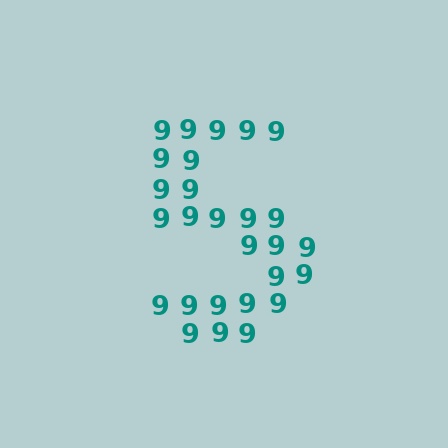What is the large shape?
The large shape is the letter S.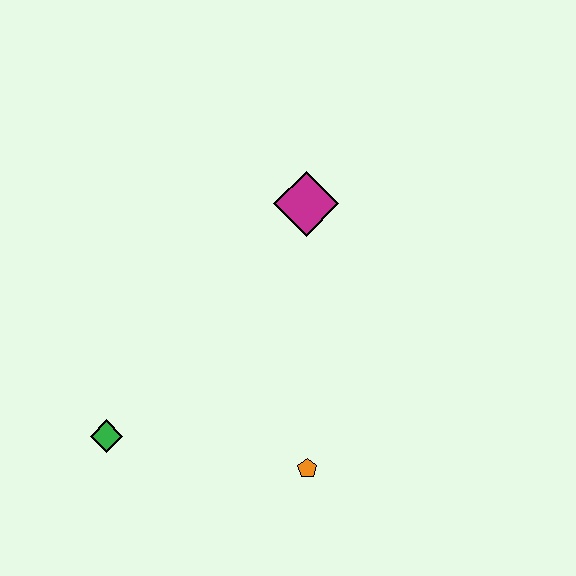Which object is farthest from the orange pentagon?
The magenta diamond is farthest from the orange pentagon.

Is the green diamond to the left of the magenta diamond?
Yes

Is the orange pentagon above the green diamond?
No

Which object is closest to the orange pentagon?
The green diamond is closest to the orange pentagon.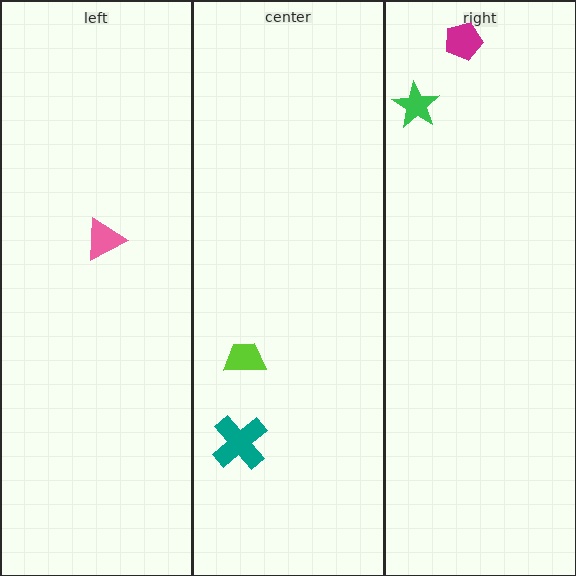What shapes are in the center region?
The teal cross, the lime trapezoid.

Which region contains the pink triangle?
The left region.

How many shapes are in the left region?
1.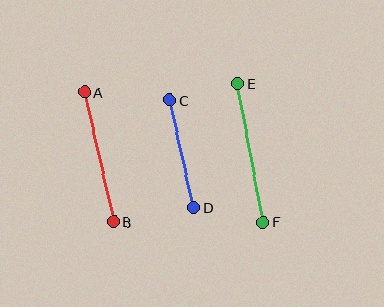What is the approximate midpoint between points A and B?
The midpoint is at approximately (99, 157) pixels.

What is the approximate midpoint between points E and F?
The midpoint is at approximately (250, 153) pixels.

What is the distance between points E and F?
The distance is approximately 141 pixels.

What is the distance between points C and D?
The distance is approximately 110 pixels.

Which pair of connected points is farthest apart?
Points E and F are farthest apart.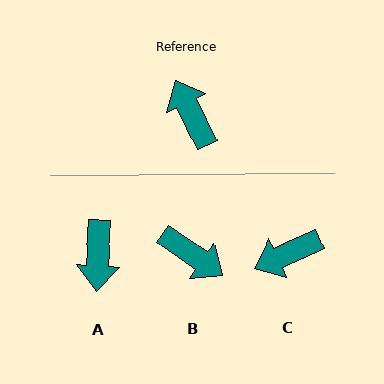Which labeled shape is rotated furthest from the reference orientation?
A, about 151 degrees away.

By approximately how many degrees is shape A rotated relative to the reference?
Approximately 151 degrees counter-clockwise.